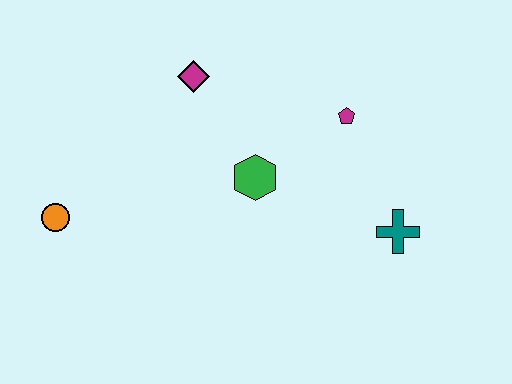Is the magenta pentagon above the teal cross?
Yes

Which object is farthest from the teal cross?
The orange circle is farthest from the teal cross.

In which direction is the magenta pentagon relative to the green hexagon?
The magenta pentagon is to the right of the green hexagon.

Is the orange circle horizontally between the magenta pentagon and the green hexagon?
No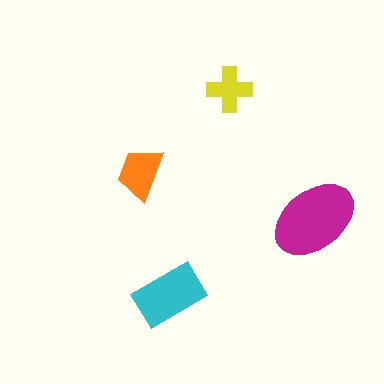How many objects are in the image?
There are 4 objects in the image.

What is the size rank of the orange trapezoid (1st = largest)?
3rd.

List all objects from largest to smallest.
The magenta ellipse, the cyan rectangle, the orange trapezoid, the yellow cross.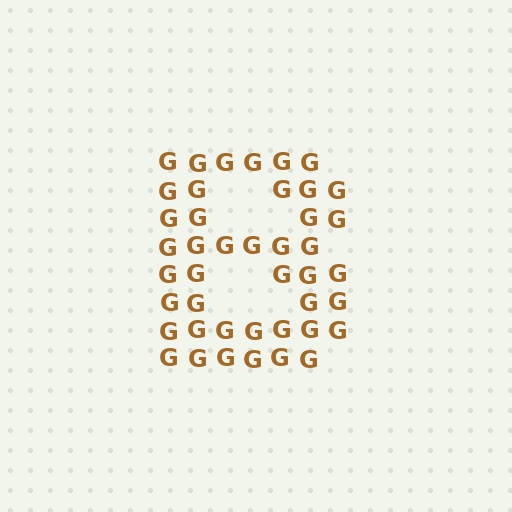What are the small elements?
The small elements are letter G's.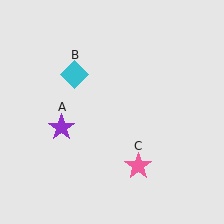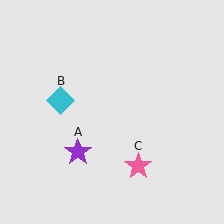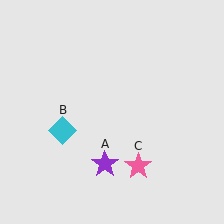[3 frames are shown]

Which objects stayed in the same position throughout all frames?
Pink star (object C) remained stationary.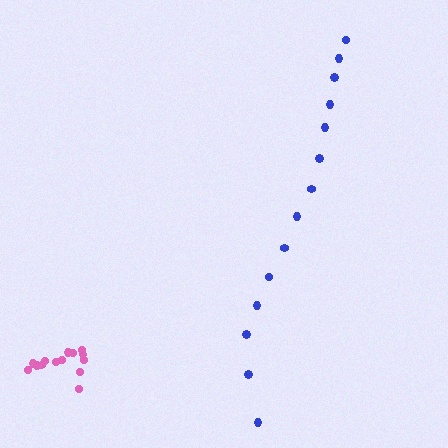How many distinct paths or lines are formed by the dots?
There are 2 distinct paths.